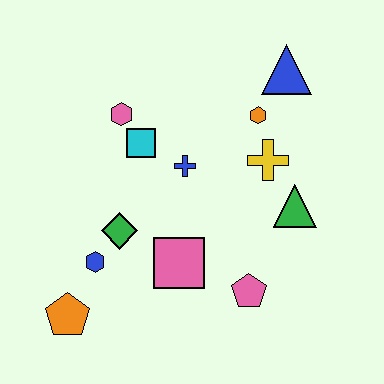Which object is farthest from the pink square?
The blue triangle is farthest from the pink square.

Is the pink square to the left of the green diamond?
No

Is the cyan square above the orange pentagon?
Yes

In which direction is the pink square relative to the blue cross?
The pink square is below the blue cross.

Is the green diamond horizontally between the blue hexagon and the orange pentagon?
No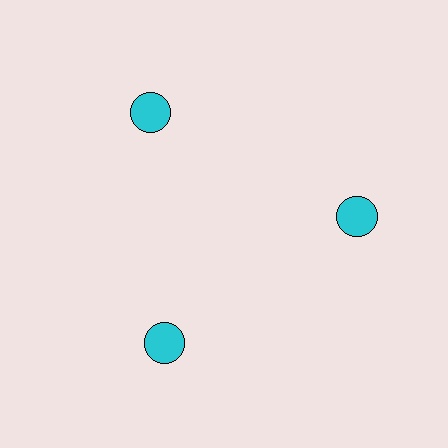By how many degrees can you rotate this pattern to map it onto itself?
The pattern maps onto itself every 120 degrees of rotation.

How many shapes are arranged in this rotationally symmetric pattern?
There are 3 shapes, arranged in 3 groups of 1.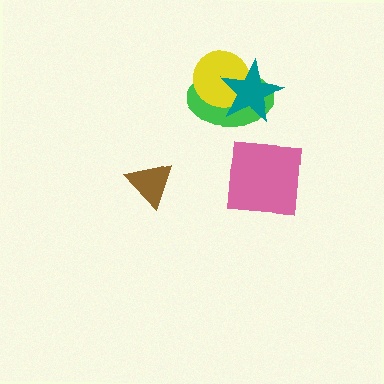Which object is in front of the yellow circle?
The teal star is in front of the yellow circle.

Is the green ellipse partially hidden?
Yes, it is partially covered by another shape.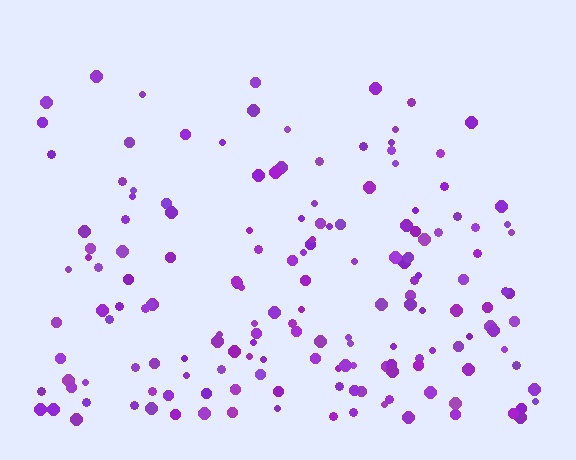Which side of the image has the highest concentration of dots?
The bottom.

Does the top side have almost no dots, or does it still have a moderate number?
Still a moderate number, just noticeably fewer than the bottom.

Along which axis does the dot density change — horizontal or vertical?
Vertical.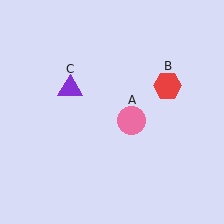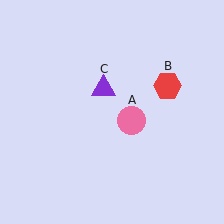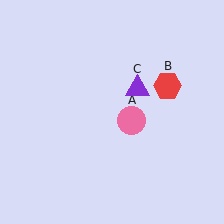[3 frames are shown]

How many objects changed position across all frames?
1 object changed position: purple triangle (object C).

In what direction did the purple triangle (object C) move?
The purple triangle (object C) moved right.